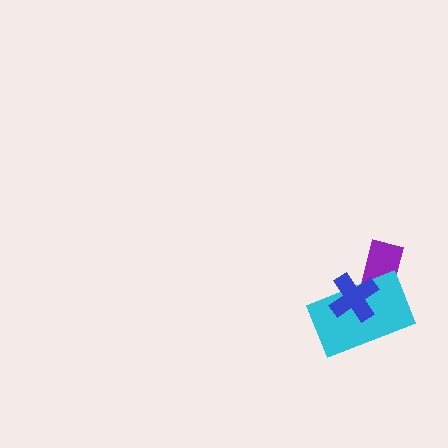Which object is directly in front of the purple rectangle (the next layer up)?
The cyan rectangle is directly in front of the purple rectangle.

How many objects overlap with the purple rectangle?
2 objects overlap with the purple rectangle.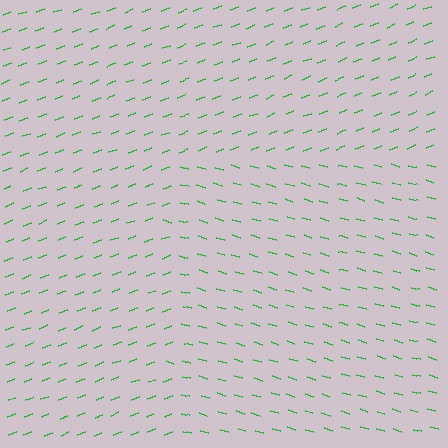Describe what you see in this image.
The image is filled with small green line segments. A rectangle region in the image has lines oriented differently from the surrounding lines, creating a visible texture boundary.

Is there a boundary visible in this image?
Yes, there is a texture boundary formed by a change in line orientation.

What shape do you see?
I see a rectangle.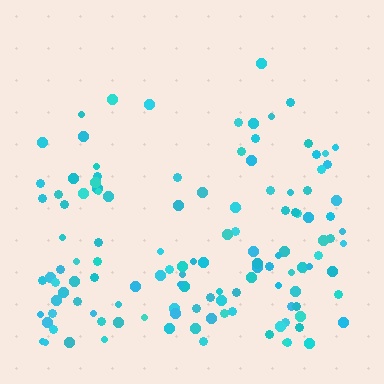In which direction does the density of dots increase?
From top to bottom, with the bottom side densest.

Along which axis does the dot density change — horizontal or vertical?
Vertical.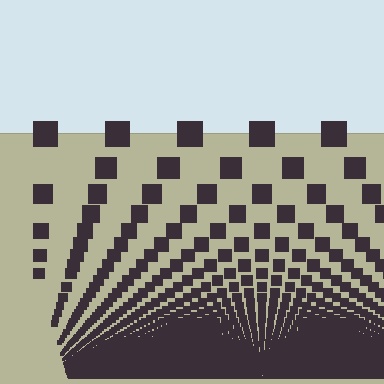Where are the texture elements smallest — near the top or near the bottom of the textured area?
Near the bottom.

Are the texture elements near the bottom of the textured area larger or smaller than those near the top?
Smaller. The gradient is inverted — elements near the bottom are smaller and denser.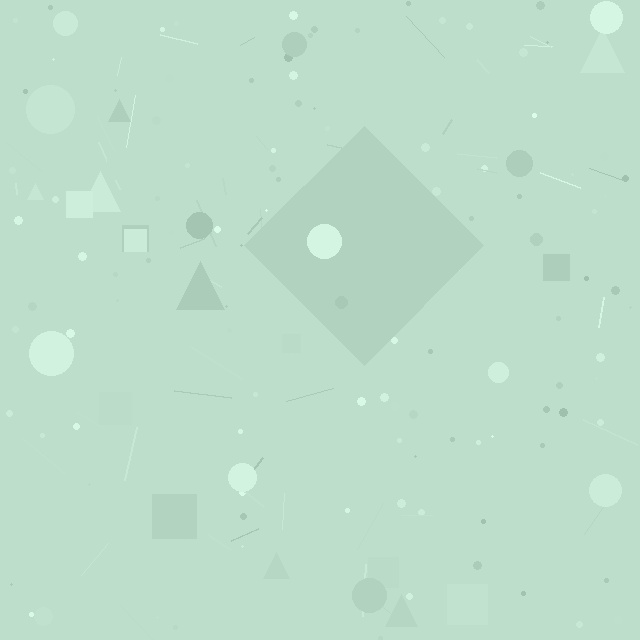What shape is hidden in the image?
A diamond is hidden in the image.